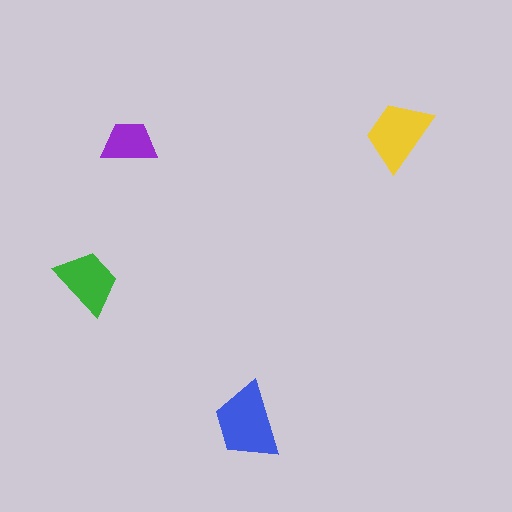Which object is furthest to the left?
The green trapezoid is leftmost.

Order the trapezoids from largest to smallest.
the blue one, the yellow one, the green one, the purple one.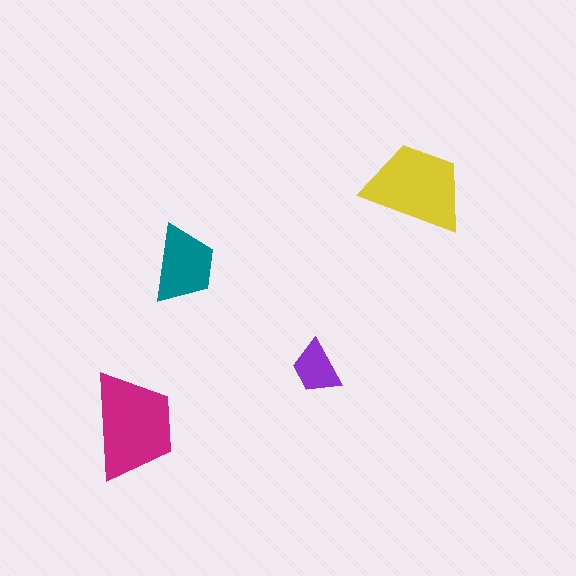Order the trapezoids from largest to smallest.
the magenta one, the yellow one, the teal one, the purple one.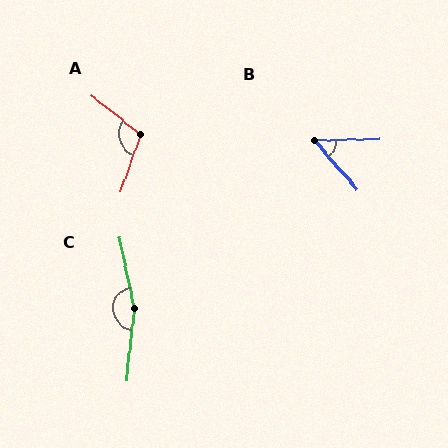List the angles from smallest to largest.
B (50°), A (109°), C (162°).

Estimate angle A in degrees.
Approximately 109 degrees.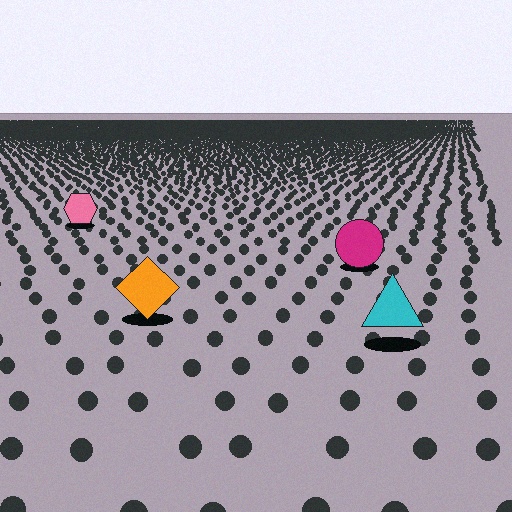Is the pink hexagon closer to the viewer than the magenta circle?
No. The magenta circle is closer — you can tell from the texture gradient: the ground texture is coarser near it.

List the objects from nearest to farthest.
From nearest to farthest: the cyan triangle, the orange diamond, the magenta circle, the pink hexagon.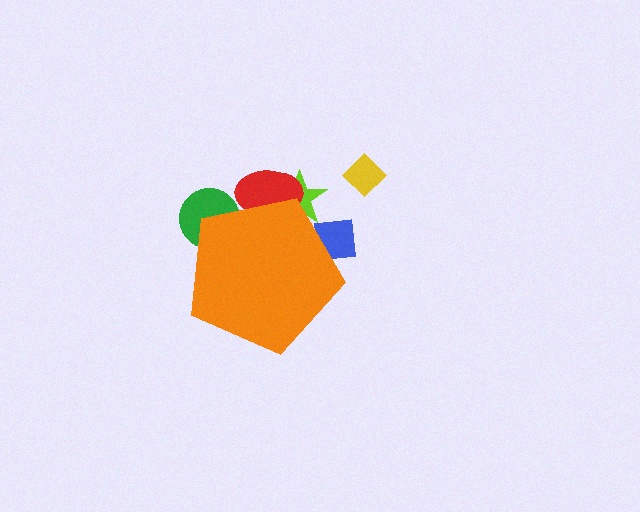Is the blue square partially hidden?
Yes, the blue square is partially hidden behind the orange pentagon.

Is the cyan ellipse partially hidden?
Yes, the cyan ellipse is partially hidden behind the orange pentagon.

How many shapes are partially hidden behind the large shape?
5 shapes are partially hidden.